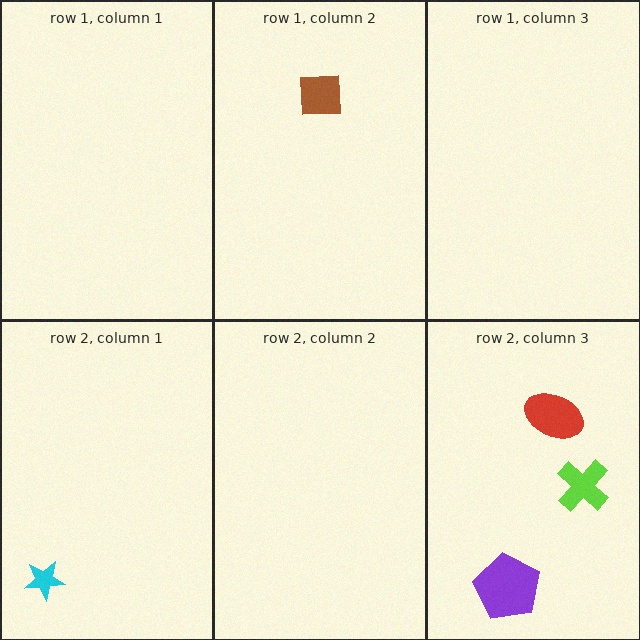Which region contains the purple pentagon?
The row 2, column 3 region.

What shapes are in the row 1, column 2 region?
The brown square.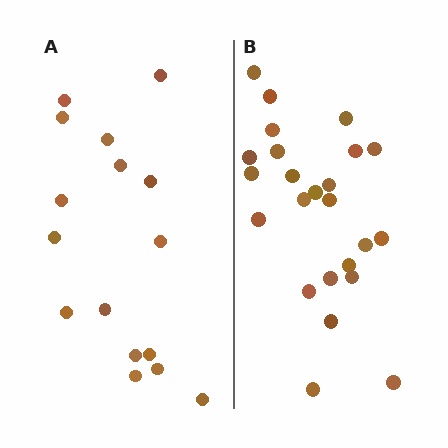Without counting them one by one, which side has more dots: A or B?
Region B (the right region) has more dots.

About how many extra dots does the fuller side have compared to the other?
Region B has roughly 8 or so more dots than region A.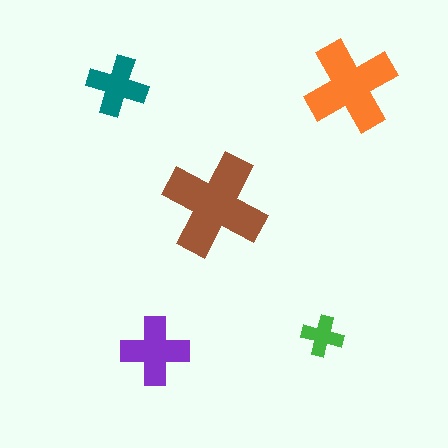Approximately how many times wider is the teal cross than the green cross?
About 1.5 times wider.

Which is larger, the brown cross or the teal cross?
The brown one.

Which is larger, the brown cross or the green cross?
The brown one.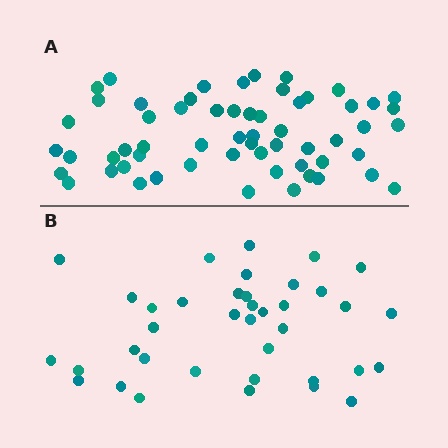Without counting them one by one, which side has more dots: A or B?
Region A (the top region) has more dots.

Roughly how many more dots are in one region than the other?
Region A has approximately 20 more dots than region B.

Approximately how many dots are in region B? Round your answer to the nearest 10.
About 40 dots. (The exact count is 38, which rounds to 40.)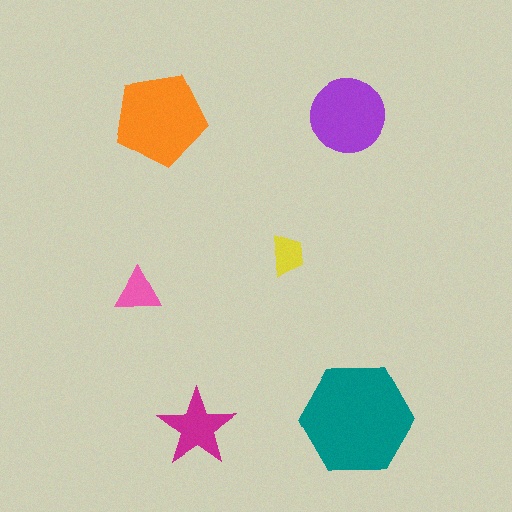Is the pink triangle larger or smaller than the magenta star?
Smaller.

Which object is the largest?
The teal hexagon.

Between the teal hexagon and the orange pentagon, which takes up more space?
The teal hexagon.